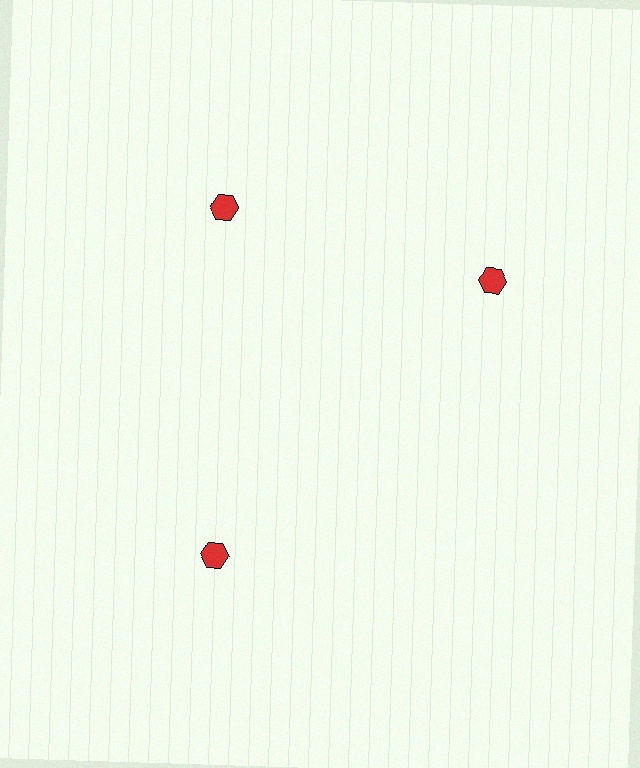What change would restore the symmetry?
The symmetry would be restored by rotating it back into even spacing with its neighbors so that all 3 hexagons sit at equal angles and equal distance from the center.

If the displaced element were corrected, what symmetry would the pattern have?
It would have 3-fold rotational symmetry — the pattern would map onto itself every 120 degrees.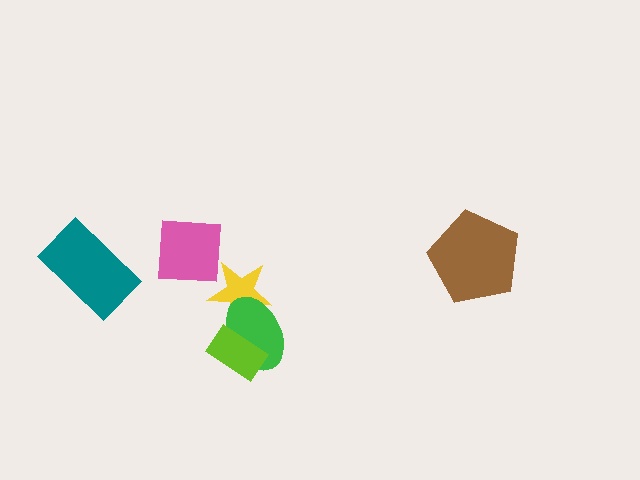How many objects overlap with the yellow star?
2 objects overlap with the yellow star.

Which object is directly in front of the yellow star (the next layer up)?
The green ellipse is directly in front of the yellow star.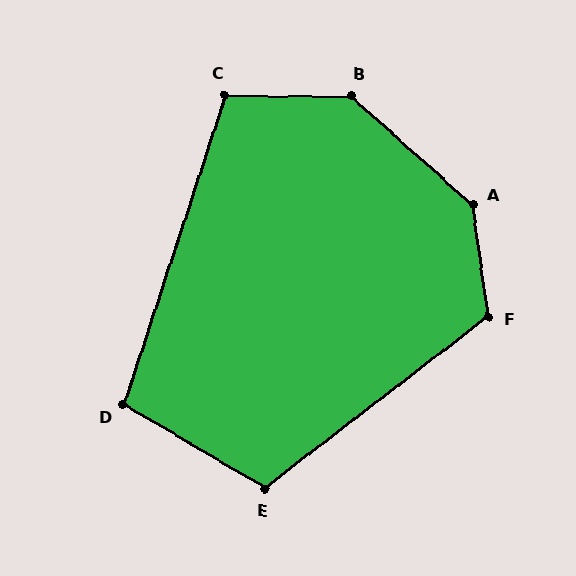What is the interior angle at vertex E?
Approximately 112 degrees (obtuse).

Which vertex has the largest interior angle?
A, at approximately 140 degrees.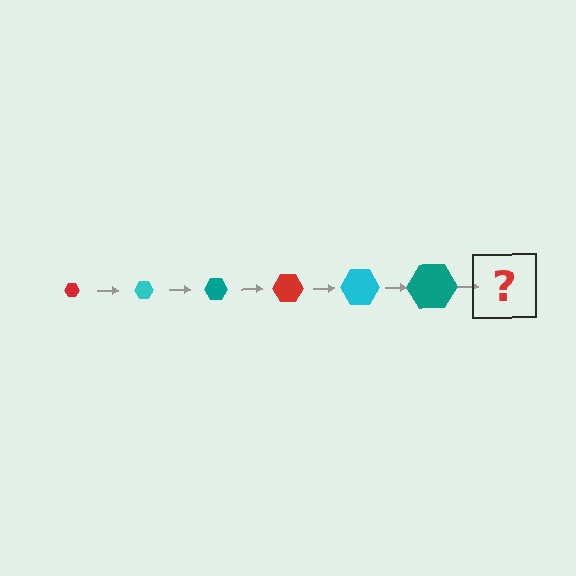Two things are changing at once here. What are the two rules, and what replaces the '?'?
The two rules are that the hexagon grows larger each step and the color cycles through red, cyan, and teal. The '?' should be a red hexagon, larger than the previous one.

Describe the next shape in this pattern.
It should be a red hexagon, larger than the previous one.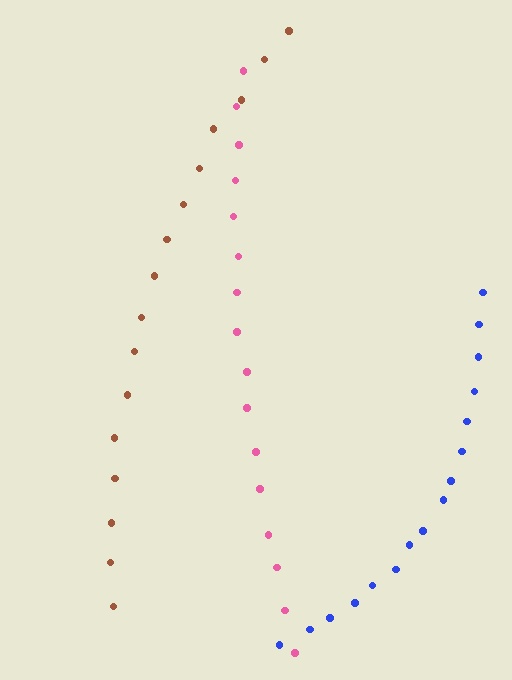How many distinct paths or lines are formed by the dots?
There are 3 distinct paths.